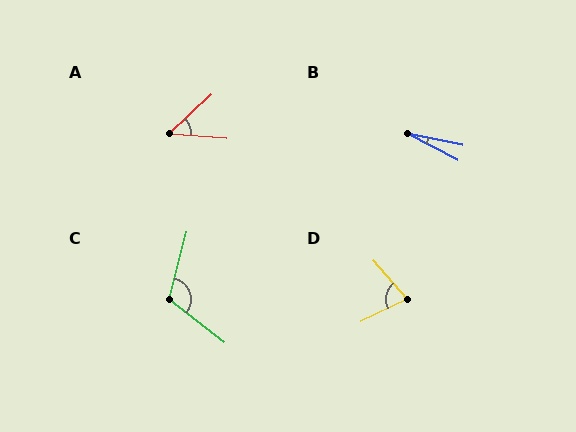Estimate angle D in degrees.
Approximately 75 degrees.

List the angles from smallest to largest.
B (16°), A (47°), D (75°), C (113°).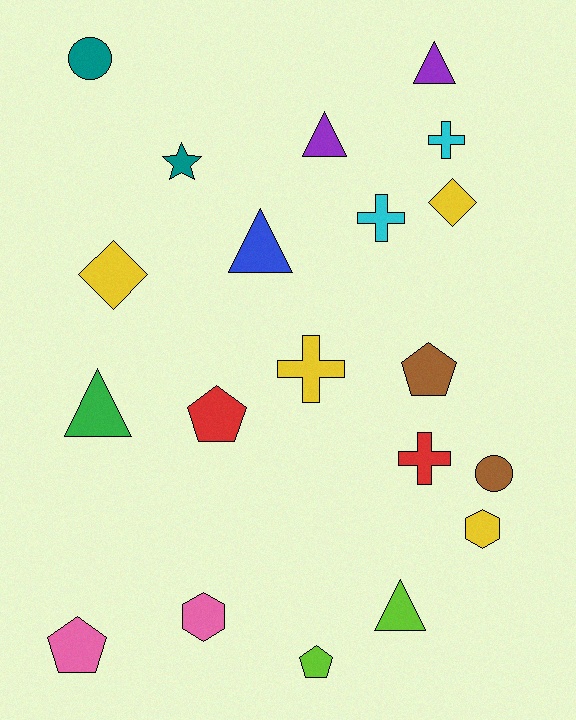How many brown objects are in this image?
There are 2 brown objects.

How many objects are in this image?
There are 20 objects.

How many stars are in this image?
There is 1 star.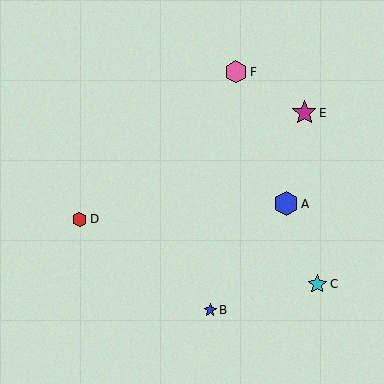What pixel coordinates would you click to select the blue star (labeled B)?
Click at (210, 310) to select the blue star B.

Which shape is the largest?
The blue hexagon (labeled A) is the largest.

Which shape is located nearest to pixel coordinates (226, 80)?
The pink hexagon (labeled F) at (236, 72) is nearest to that location.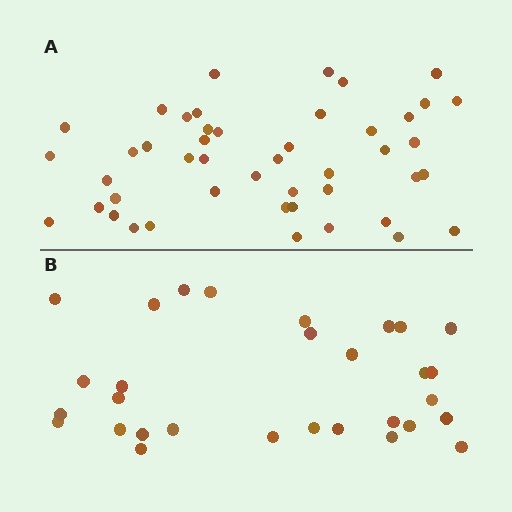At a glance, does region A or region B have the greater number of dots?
Region A (the top region) has more dots.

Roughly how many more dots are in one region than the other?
Region A has approximately 15 more dots than region B.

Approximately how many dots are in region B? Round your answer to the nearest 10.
About 30 dots.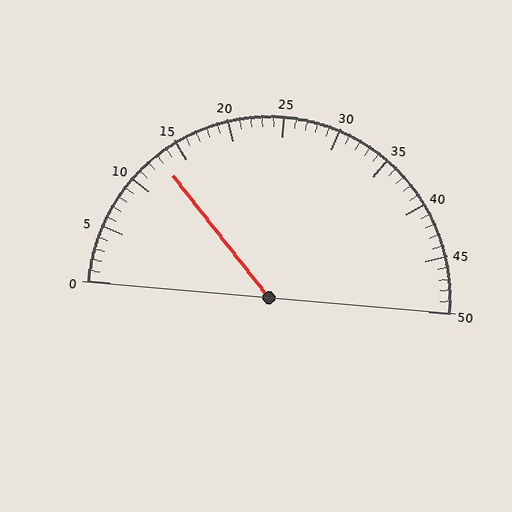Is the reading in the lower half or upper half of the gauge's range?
The reading is in the lower half of the range (0 to 50).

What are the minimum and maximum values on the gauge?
The gauge ranges from 0 to 50.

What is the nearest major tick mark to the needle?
The nearest major tick mark is 15.